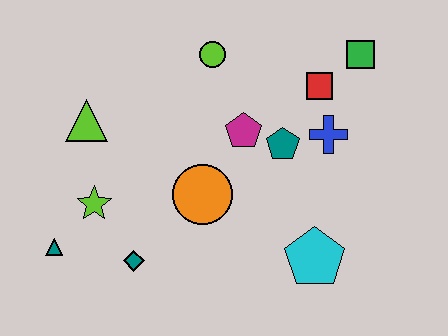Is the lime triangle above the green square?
No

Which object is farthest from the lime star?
The green square is farthest from the lime star.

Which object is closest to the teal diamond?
The lime star is closest to the teal diamond.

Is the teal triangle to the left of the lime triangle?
Yes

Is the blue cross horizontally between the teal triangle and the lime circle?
No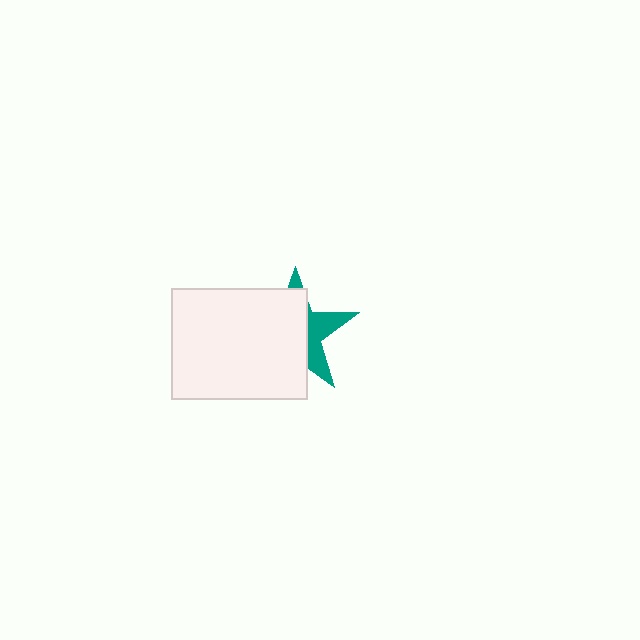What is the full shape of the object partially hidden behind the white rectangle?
The partially hidden object is a teal star.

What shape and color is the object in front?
The object in front is a white rectangle.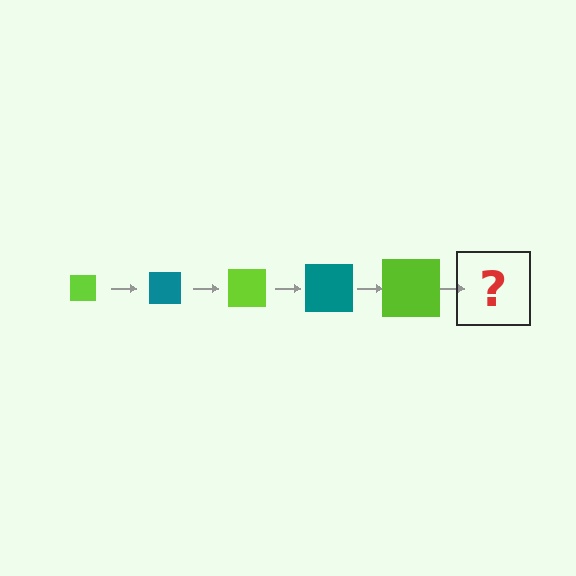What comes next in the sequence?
The next element should be a teal square, larger than the previous one.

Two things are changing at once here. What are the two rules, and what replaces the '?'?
The two rules are that the square grows larger each step and the color cycles through lime and teal. The '?' should be a teal square, larger than the previous one.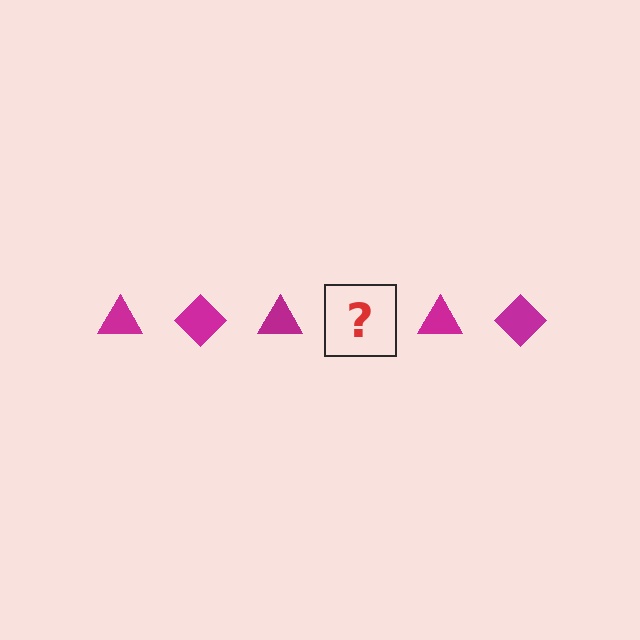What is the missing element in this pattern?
The missing element is a magenta diamond.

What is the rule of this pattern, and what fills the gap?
The rule is that the pattern cycles through triangle, diamond shapes in magenta. The gap should be filled with a magenta diamond.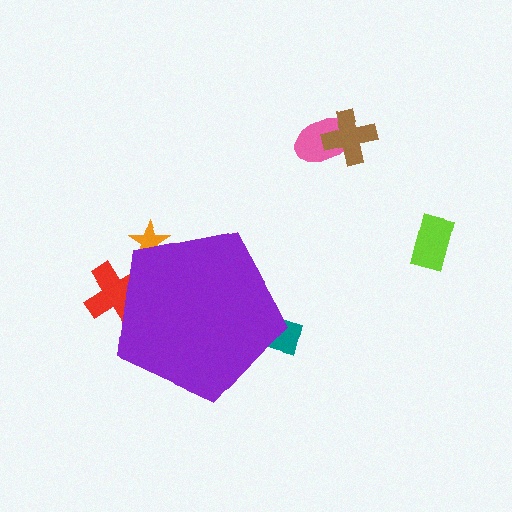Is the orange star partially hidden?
Yes, the orange star is partially hidden behind the purple pentagon.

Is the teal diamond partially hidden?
Yes, the teal diamond is partially hidden behind the purple pentagon.